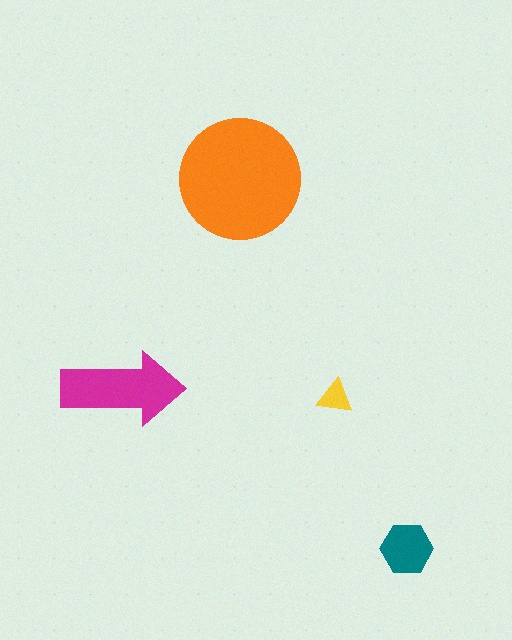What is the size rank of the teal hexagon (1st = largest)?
3rd.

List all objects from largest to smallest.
The orange circle, the magenta arrow, the teal hexagon, the yellow triangle.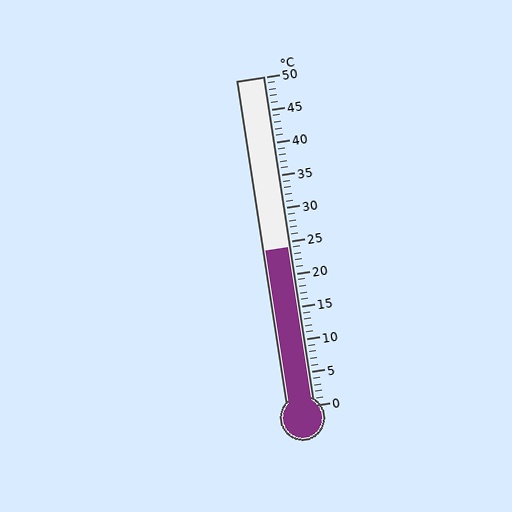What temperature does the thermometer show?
The thermometer shows approximately 24°C.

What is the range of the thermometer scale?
The thermometer scale ranges from 0°C to 50°C.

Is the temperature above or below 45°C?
The temperature is below 45°C.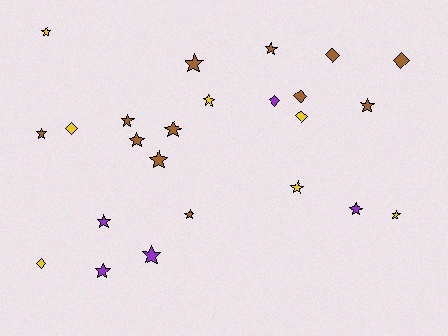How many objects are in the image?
There are 24 objects.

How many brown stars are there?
There are 9 brown stars.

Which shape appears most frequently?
Star, with 17 objects.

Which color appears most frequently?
Brown, with 12 objects.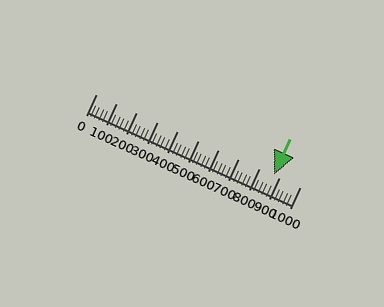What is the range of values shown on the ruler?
The ruler shows values from 0 to 1000.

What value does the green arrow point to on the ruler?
The green arrow points to approximately 871.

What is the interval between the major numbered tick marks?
The major tick marks are spaced 100 units apart.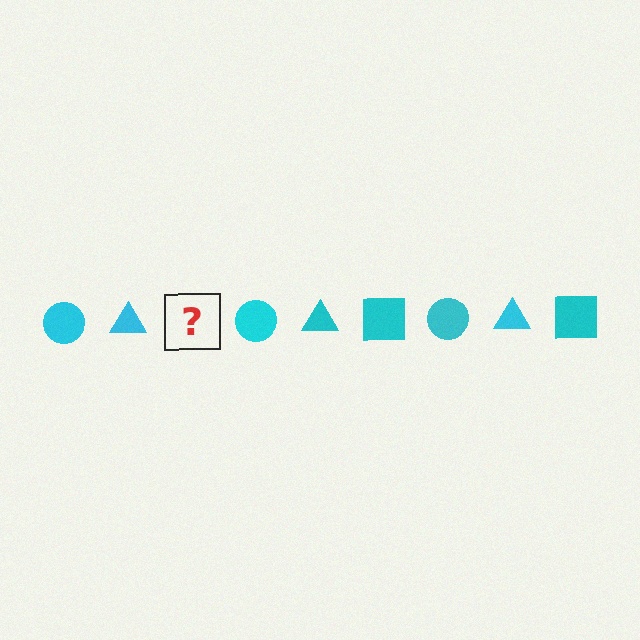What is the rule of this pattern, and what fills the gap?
The rule is that the pattern cycles through circle, triangle, square shapes in cyan. The gap should be filled with a cyan square.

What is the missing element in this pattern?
The missing element is a cyan square.